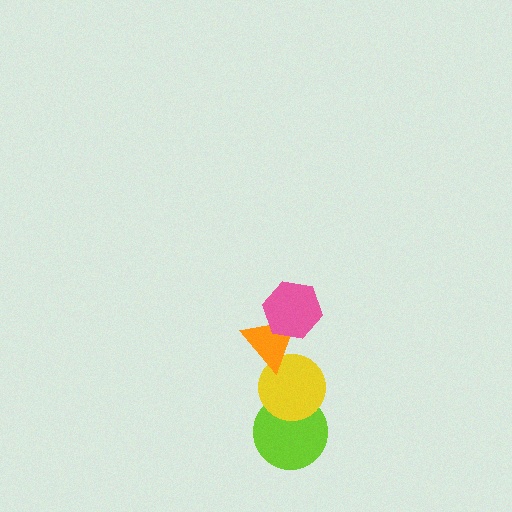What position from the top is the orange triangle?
The orange triangle is 2nd from the top.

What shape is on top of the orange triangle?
The pink hexagon is on top of the orange triangle.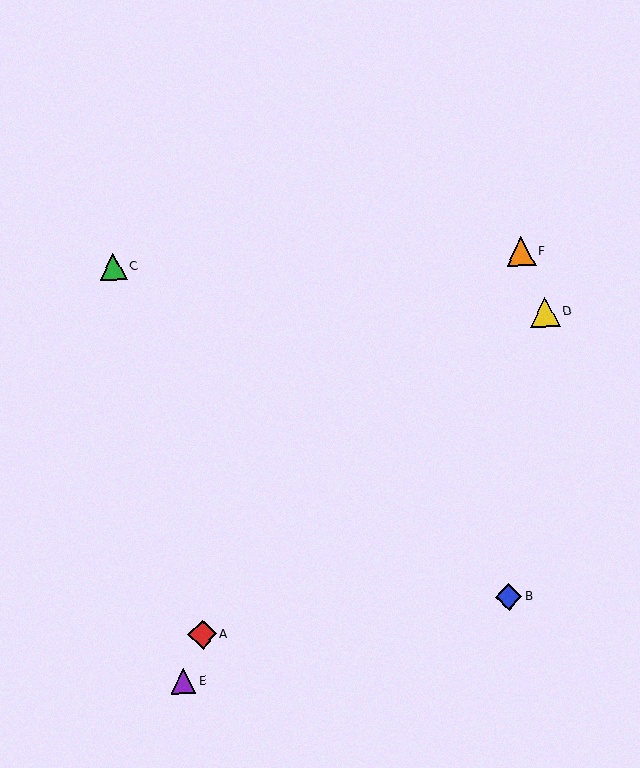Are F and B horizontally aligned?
No, F is at y≈251 and B is at y≈597.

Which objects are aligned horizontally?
Objects C, F are aligned horizontally.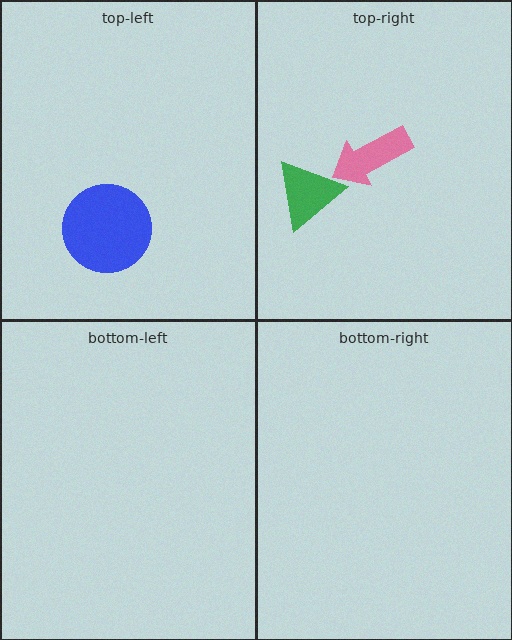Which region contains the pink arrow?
The top-right region.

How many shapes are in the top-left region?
1.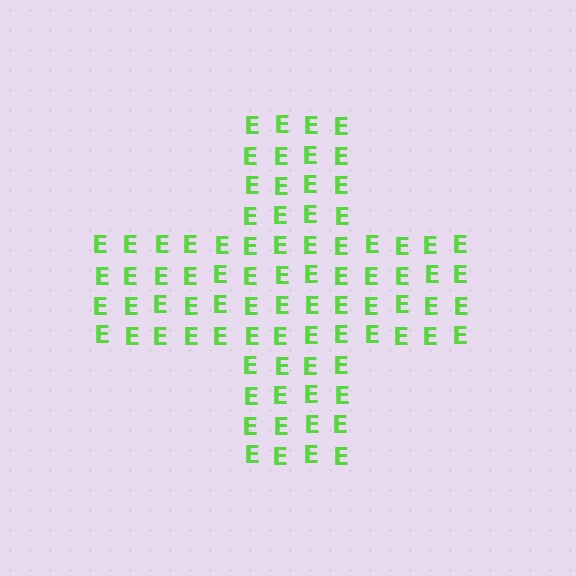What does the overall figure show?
The overall figure shows a cross.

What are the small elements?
The small elements are letter E's.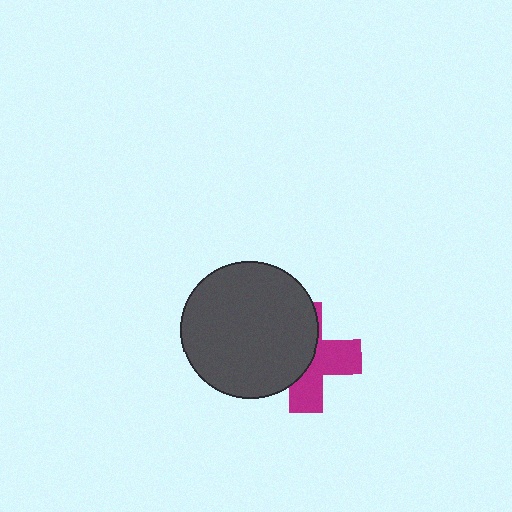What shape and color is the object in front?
The object in front is a dark gray circle.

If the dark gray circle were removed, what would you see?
You would see the complete magenta cross.